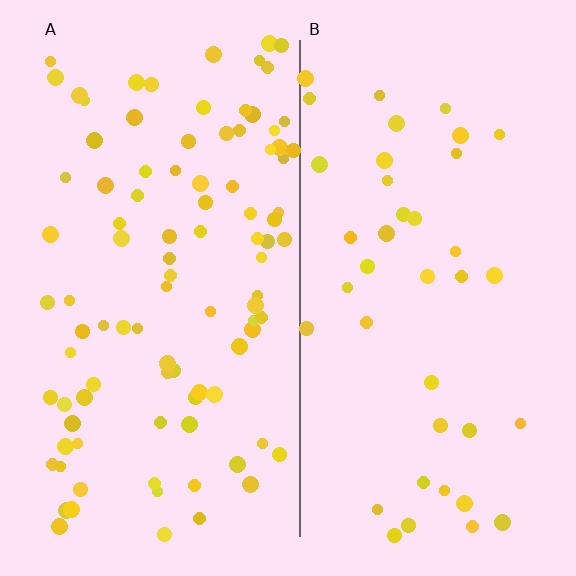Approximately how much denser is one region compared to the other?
Approximately 2.4× — region A over region B.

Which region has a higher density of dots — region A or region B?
A (the left).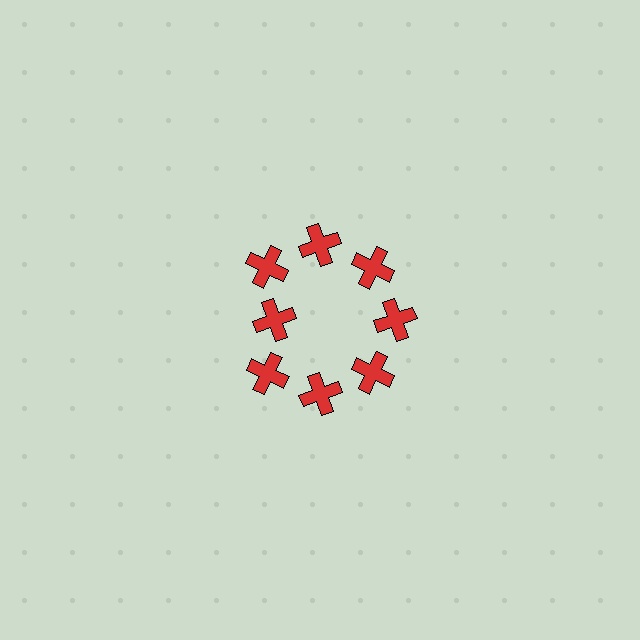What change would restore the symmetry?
The symmetry would be restored by moving it outward, back onto the ring so that all 8 crosses sit at equal angles and equal distance from the center.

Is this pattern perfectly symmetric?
No. The 8 red crosses are arranged in a ring, but one element near the 9 o'clock position is pulled inward toward the center, breaking the 8-fold rotational symmetry.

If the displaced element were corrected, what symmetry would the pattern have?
It would have 8-fold rotational symmetry — the pattern would map onto itself every 45 degrees.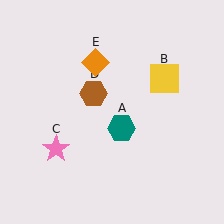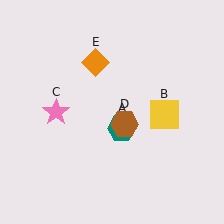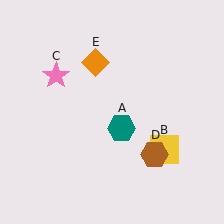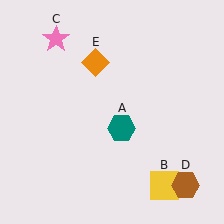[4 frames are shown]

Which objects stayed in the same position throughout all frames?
Teal hexagon (object A) and orange diamond (object E) remained stationary.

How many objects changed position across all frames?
3 objects changed position: yellow square (object B), pink star (object C), brown hexagon (object D).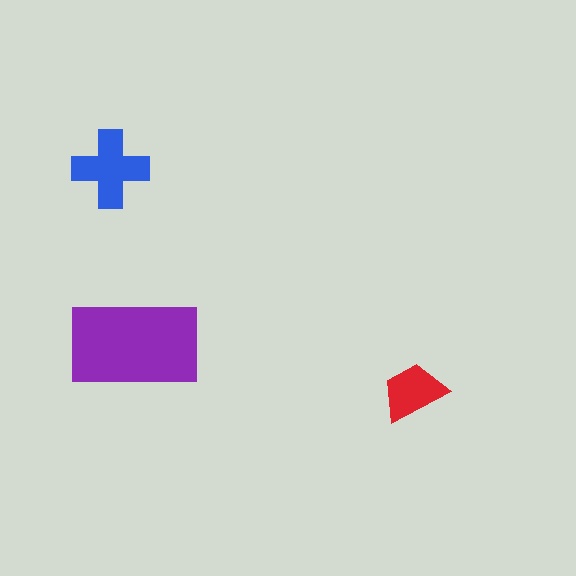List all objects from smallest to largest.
The red trapezoid, the blue cross, the purple rectangle.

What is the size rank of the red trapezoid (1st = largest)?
3rd.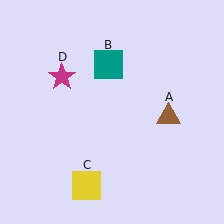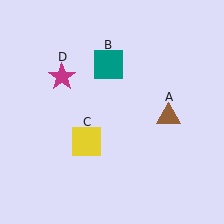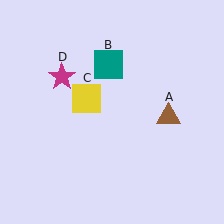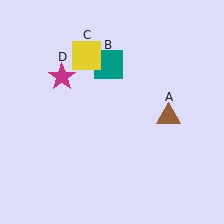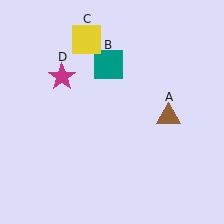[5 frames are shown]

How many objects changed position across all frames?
1 object changed position: yellow square (object C).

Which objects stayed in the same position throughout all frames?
Brown triangle (object A) and teal square (object B) and magenta star (object D) remained stationary.